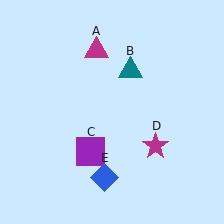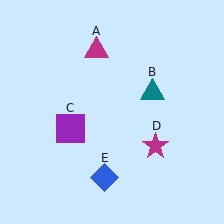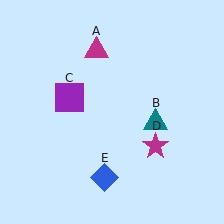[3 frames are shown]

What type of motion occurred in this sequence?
The teal triangle (object B), purple square (object C) rotated clockwise around the center of the scene.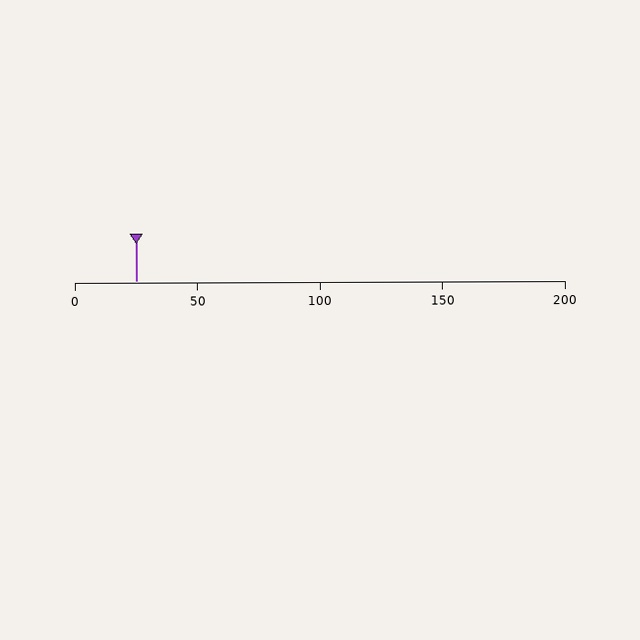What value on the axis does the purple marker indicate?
The marker indicates approximately 25.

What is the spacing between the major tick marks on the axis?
The major ticks are spaced 50 apart.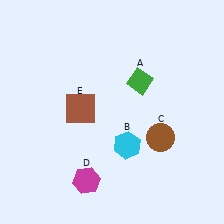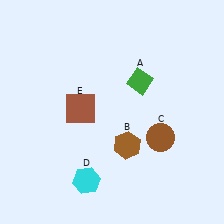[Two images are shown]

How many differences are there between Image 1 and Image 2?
There are 2 differences between the two images.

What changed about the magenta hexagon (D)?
In Image 1, D is magenta. In Image 2, it changed to cyan.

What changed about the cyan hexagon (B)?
In Image 1, B is cyan. In Image 2, it changed to brown.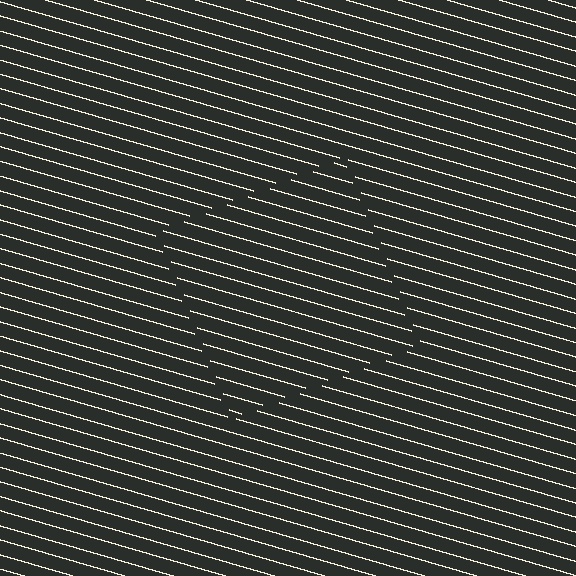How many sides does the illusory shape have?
4 sides — the line-ends trace a square.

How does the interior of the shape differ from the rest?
The interior of the shape contains the same grating, shifted by half a period — the contour is defined by the phase discontinuity where line-ends from the inner and outer gratings abut.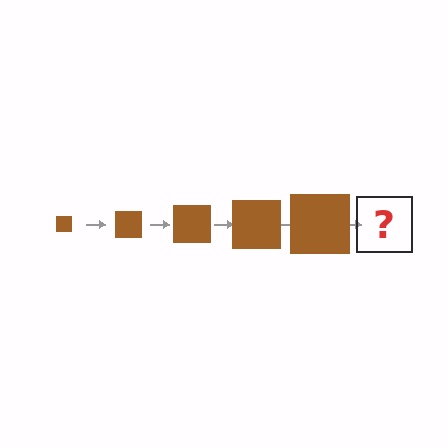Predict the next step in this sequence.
The next step is a brown square, larger than the previous one.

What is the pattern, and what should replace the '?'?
The pattern is that the square gets progressively larger each step. The '?' should be a brown square, larger than the previous one.